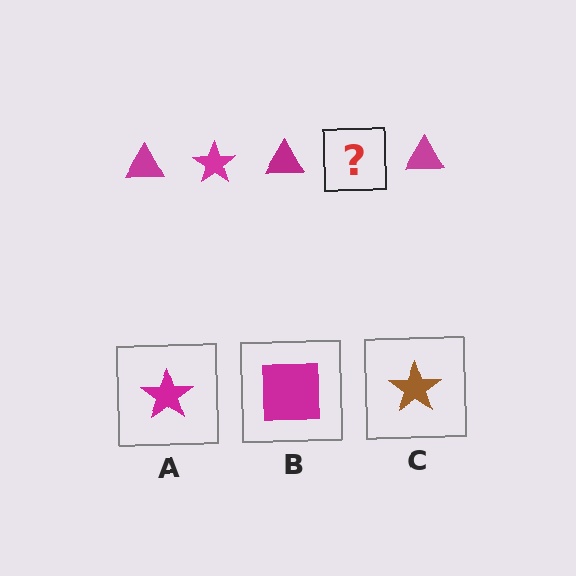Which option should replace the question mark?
Option A.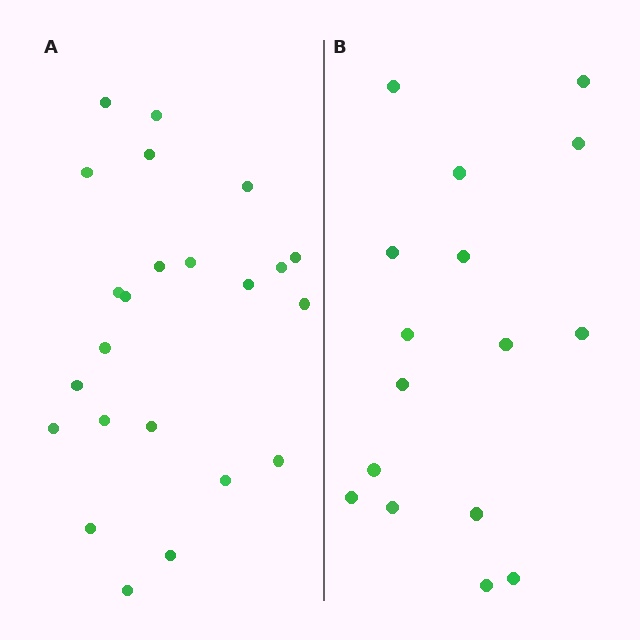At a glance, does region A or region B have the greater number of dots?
Region A (the left region) has more dots.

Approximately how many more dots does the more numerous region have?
Region A has roughly 8 or so more dots than region B.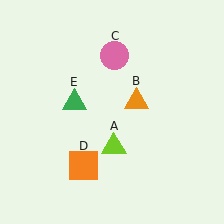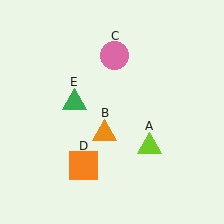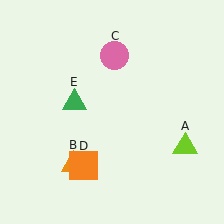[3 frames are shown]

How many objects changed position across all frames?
2 objects changed position: lime triangle (object A), orange triangle (object B).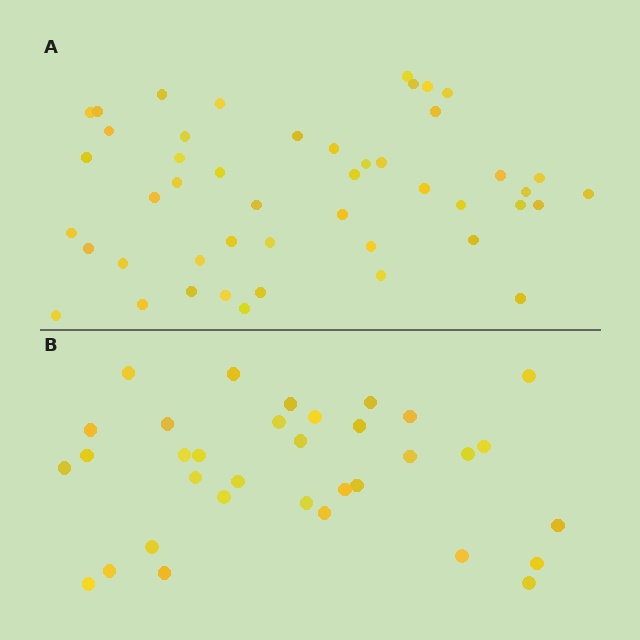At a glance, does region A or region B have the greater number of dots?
Region A (the top region) has more dots.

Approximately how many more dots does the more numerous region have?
Region A has approximately 15 more dots than region B.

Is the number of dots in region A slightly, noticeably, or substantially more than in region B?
Region A has noticeably more, but not dramatically so. The ratio is roughly 1.4 to 1.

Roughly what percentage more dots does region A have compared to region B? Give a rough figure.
About 40% more.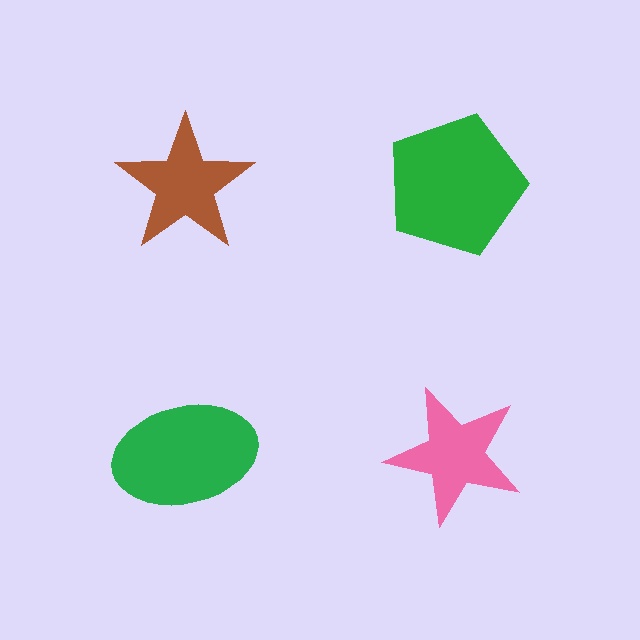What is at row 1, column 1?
A brown star.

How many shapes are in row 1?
2 shapes.